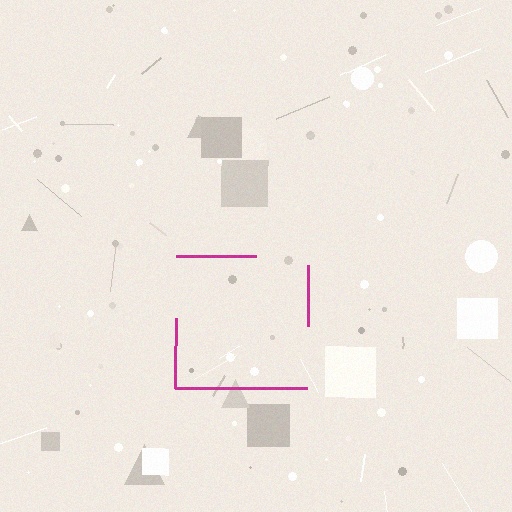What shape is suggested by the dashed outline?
The dashed outline suggests a square.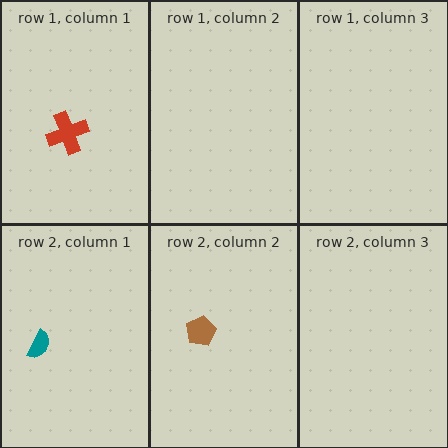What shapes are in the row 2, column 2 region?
The brown pentagon.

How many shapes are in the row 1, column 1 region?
1.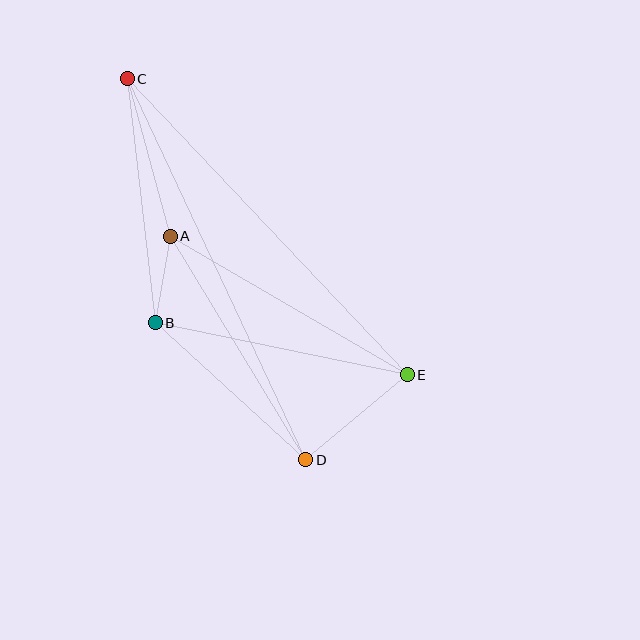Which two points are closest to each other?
Points A and B are closest to each other.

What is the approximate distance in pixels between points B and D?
The distance between B and D is approximately 204 pixels.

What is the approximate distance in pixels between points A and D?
The distance between A and D is approximately 262 pixels.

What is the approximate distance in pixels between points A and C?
The distance between A and C is approximately 163 pixels.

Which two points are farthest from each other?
Points C and D are farthest from each other.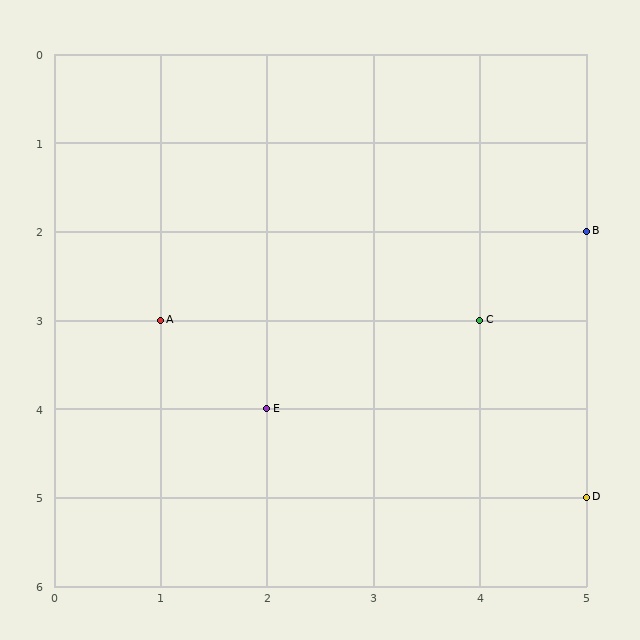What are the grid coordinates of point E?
Point E is at grid coordinates (2, 4).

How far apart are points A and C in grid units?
Points A and C are 3 columns apart.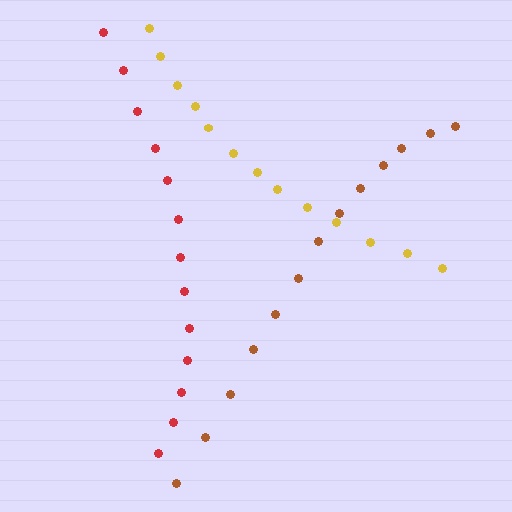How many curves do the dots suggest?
There are 3 distinct paths.